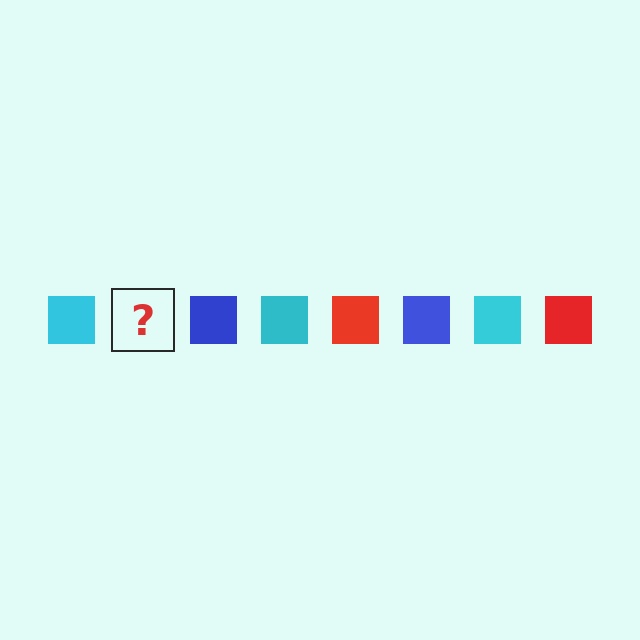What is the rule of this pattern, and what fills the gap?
The rule is that the pattern cycles through cyan, red, blue squares. The gap should be filled with a red square.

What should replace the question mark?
The question mark should be replaced with a red square.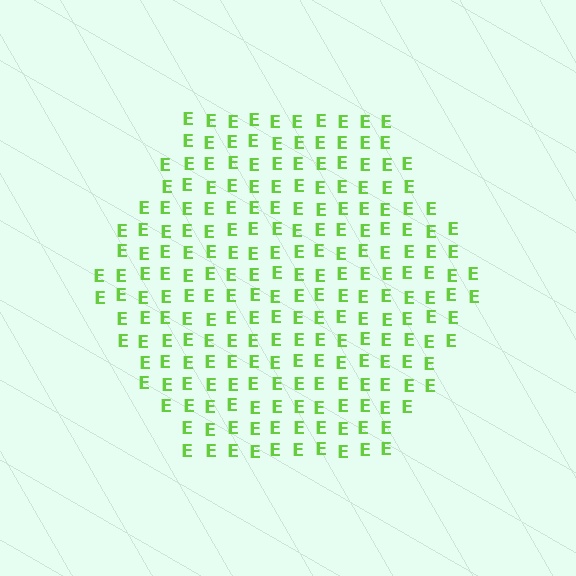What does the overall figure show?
The overall figure shows a hexagon.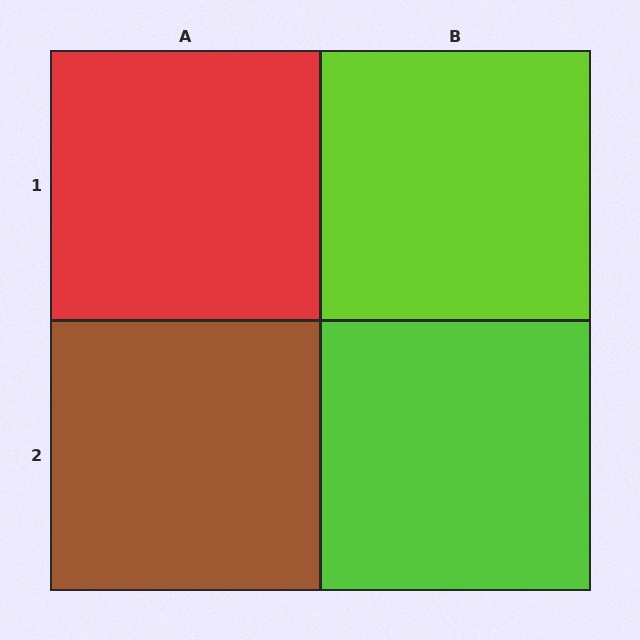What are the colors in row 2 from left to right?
Brown, lime.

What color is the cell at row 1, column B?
Lime.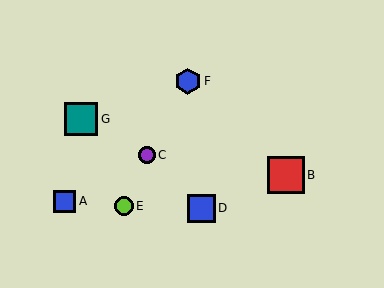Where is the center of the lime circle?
The center of the lime circle is at (124, 206).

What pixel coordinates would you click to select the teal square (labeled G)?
Click at (81, 119) to select the teal square G.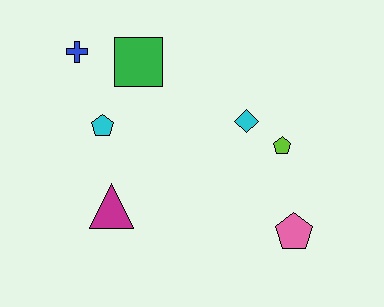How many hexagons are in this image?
There are no hexagons.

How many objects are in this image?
There are 7 objects.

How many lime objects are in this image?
There is 1 lime object.